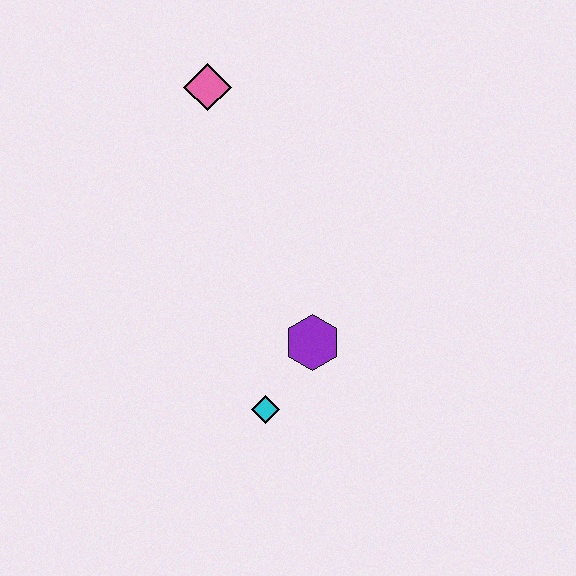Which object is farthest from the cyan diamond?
The pink diamond is farthest from the cyan diamond.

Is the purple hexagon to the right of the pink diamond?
Yes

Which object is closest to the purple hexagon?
The cyan diamond is closest to the purple hexagon.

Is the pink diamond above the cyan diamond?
Yes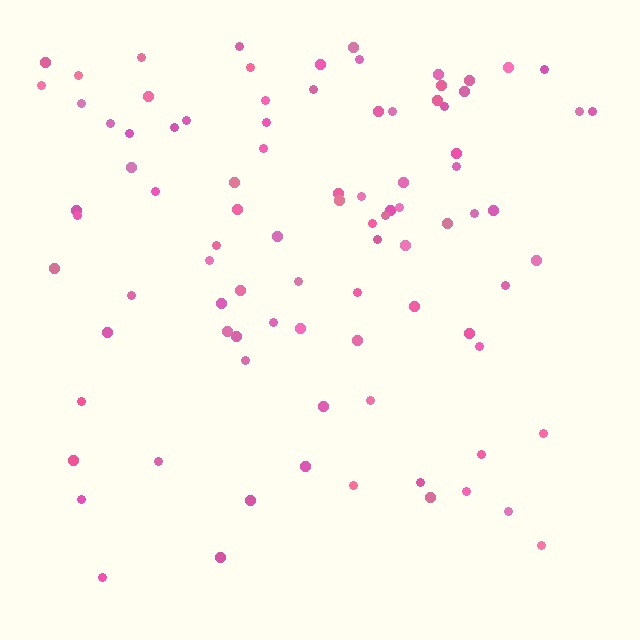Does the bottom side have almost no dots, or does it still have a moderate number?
Still a moderate number, just noticeably fewer than the top.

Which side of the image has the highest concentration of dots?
The top.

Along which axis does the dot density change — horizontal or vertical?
Vertical.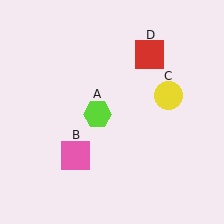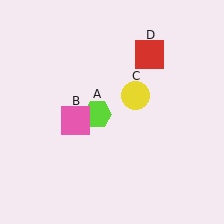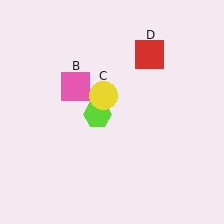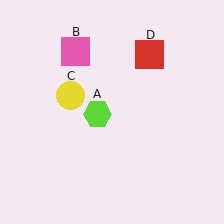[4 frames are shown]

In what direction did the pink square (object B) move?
The pink square (object B) moved up.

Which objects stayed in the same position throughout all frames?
Lime hexagon (object A) and red square (object D) remained stationary.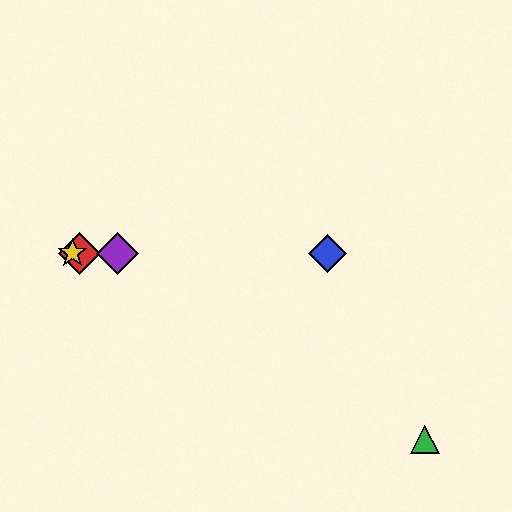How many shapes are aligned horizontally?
4 shapes (the red diamond, the blue diamond, the yellow star, the purple diamond) are aligned horizontally.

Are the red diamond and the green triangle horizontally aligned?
No, the red diamond is at y≈253 and the green triangle is at y≈439.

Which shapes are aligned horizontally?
The red diamond, the blue diamond, the yellow star, the purple diamond are aligned horizontally.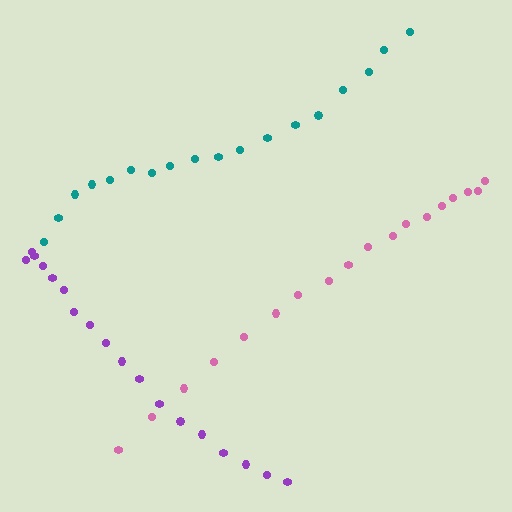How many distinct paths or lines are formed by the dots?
There are 3 distinct paths.